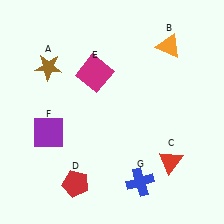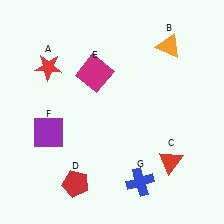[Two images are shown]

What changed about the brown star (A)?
In Image 1, A is brown. In Image 2, it changed to red.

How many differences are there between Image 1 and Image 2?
There is 1 difference between the two images.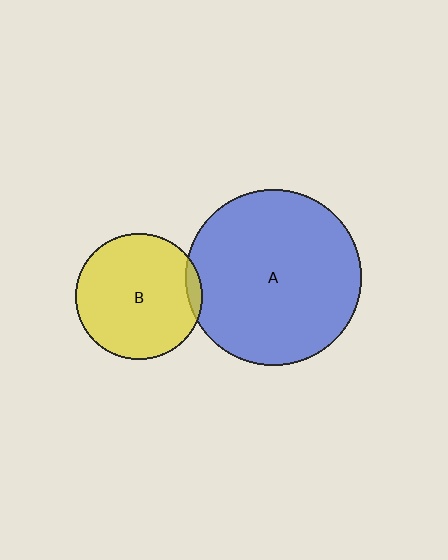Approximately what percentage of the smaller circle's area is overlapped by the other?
Approximately 5%.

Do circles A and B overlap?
Yes.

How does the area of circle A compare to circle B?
Approximately 1.9 times.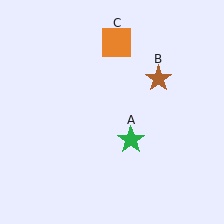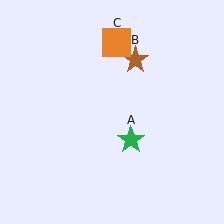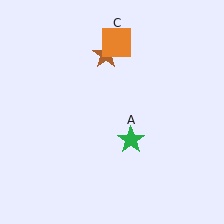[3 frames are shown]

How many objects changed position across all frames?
1 object changed position: brown star (object B).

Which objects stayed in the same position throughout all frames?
Green star (object A) and orange square (object C) remained stationary.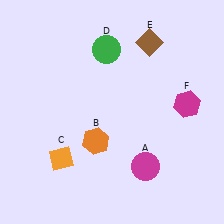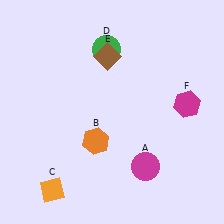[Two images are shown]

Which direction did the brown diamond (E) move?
The brown diamond (E) moved left.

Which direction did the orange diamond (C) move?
The orange diamond (C) moved down.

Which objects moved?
The objects that moved are: the orange diamond (C), the brown diamond (E).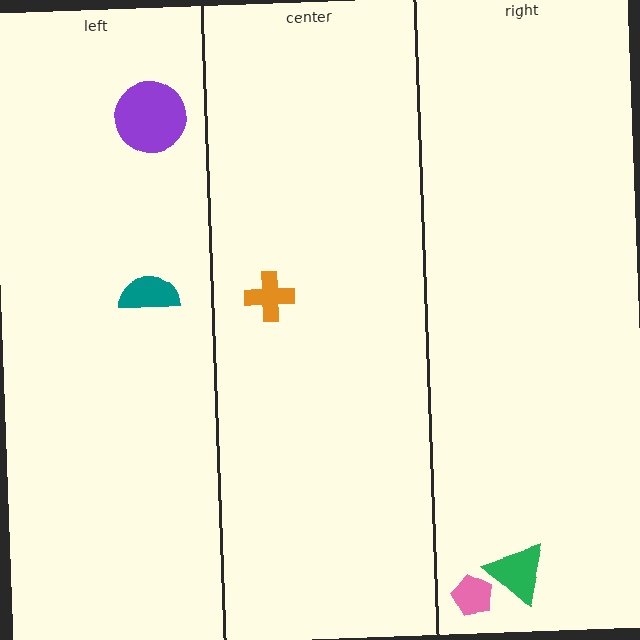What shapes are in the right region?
The green triangle, the pink pentagon.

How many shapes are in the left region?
2.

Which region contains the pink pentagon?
The right region.